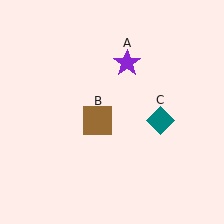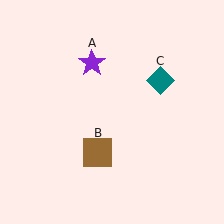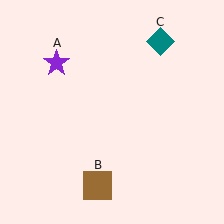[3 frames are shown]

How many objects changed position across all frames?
3 objects changed position: purple star (object A), brown square (object B), teal diamond (object C).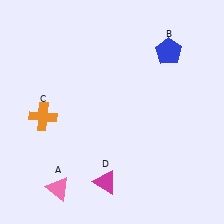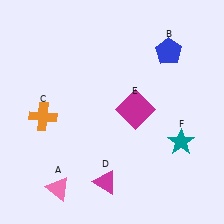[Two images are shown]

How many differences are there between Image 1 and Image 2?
There are 2 differences between the two images.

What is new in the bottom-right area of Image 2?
A teal star (F) was added in the bottom-right area of Image 2.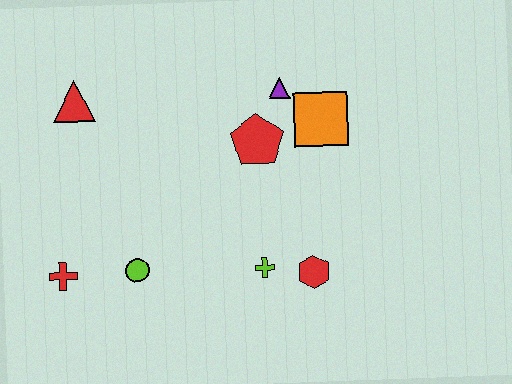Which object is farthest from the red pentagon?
The red cross is farthest from the red pentagon.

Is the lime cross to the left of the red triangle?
No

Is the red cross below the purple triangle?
Yes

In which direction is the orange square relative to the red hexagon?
The orange square is above the red hexagon.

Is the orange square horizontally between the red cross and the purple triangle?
No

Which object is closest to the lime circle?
The red cross is closest to the lime circle.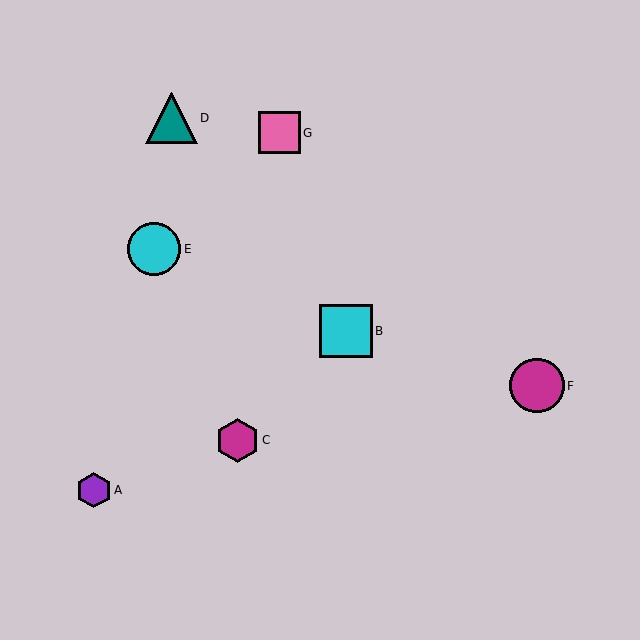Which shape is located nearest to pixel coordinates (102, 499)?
The purple hexagon (labeled A) at (94, 490) is nearest to that location.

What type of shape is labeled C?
Shape C is a magenta hexagon.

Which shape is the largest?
The magenta circle (labeled F) is the largest.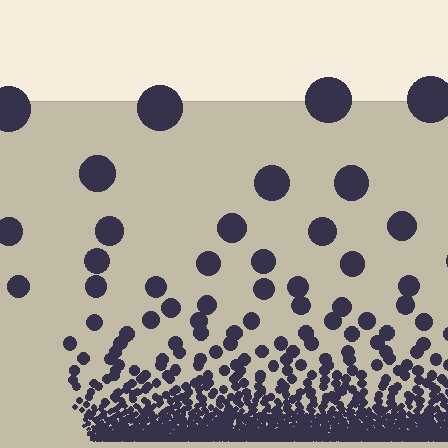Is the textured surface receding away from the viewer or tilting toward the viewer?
The surface appears to tilt toward the viewer. Texture elements get larger and sparser toward the top.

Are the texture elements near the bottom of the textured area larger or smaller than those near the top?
Smaller. The gradient is inverted — elements near the bottom are smaller and denser.